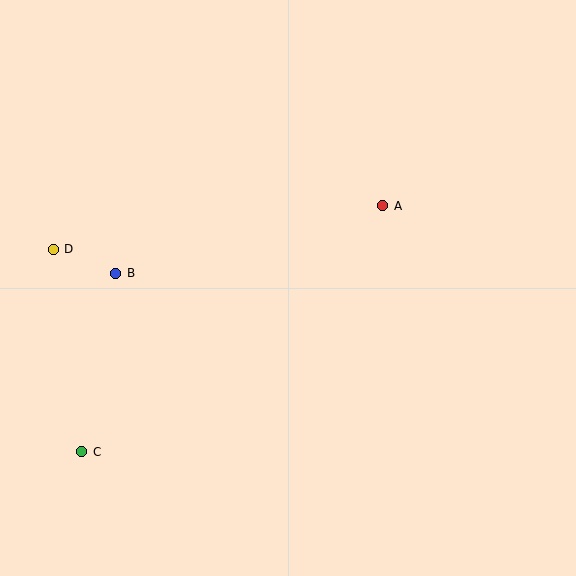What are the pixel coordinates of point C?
Point C is at (82, 452).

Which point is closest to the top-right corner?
Point A is closest to the top-right corner.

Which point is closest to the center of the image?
Point A at (383, 206) is closest to the center.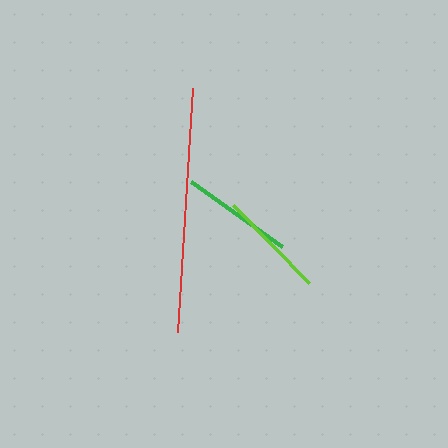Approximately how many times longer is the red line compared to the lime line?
The red line is approximately 2.2 times the length of the lime line.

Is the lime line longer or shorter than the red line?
The red line is longer than the lime line.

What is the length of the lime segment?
The lime segment is approximately 109 pixels long.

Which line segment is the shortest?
The lime line is the shortest at approximately 109 pixels.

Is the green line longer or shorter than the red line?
The red line is longer than the green line.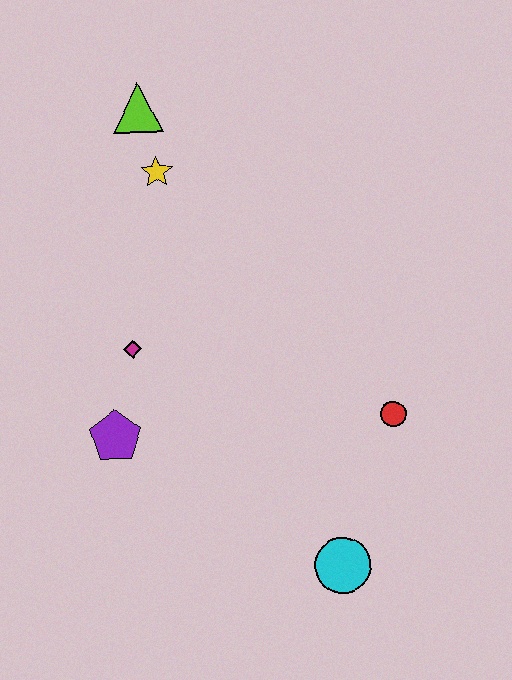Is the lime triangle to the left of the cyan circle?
Yes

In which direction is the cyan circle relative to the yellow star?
The cyan circle is below the yellow star.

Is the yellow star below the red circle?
No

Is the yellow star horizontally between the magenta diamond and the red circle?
Yes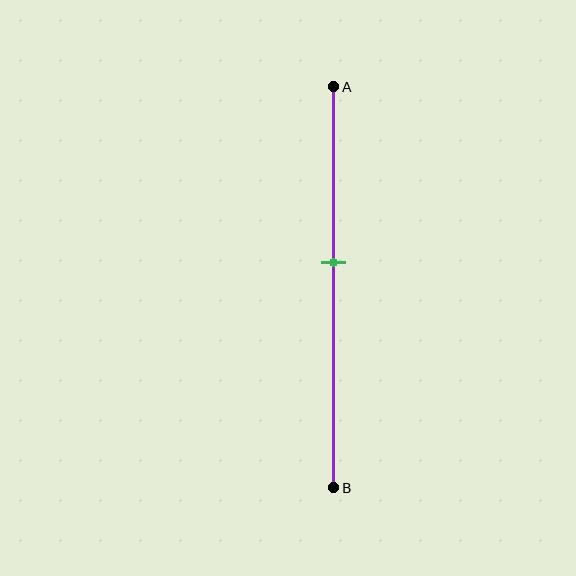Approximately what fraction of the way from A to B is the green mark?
The green mark is approximately 45% of the way from A to B.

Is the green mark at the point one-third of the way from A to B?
No, the mark is at about 45% from A, not at the 33% one-third point.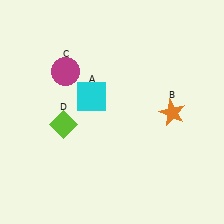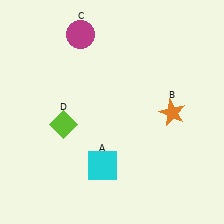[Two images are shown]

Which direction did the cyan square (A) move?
The cyan square (A) moved down.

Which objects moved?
The objects that moved are: the cyan square (A), the magenta circle (C).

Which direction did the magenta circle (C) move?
The magenta circle (C) moved up.